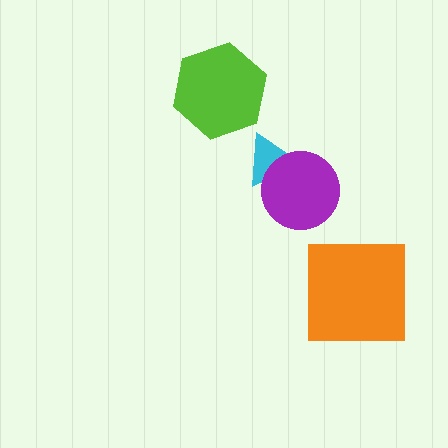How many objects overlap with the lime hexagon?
0 objects overlap with the lime hexagon.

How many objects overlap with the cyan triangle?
1 object overlaps with the cyan triangle.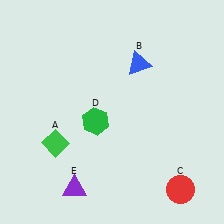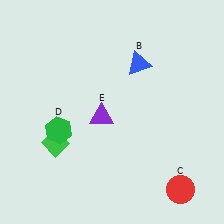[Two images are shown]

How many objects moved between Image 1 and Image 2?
2 objects moved between the two images.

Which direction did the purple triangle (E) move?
The purple triangle (E) moved up.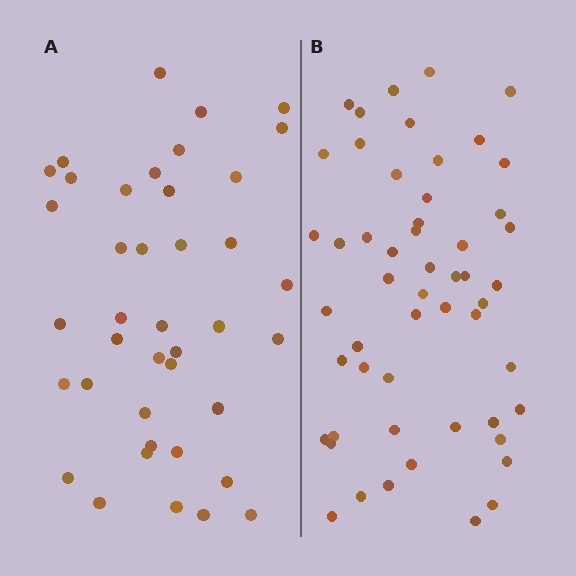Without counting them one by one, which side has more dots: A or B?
Region B (the right region) has more dots.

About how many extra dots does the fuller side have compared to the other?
Region B has approximately 15 more dots than region A.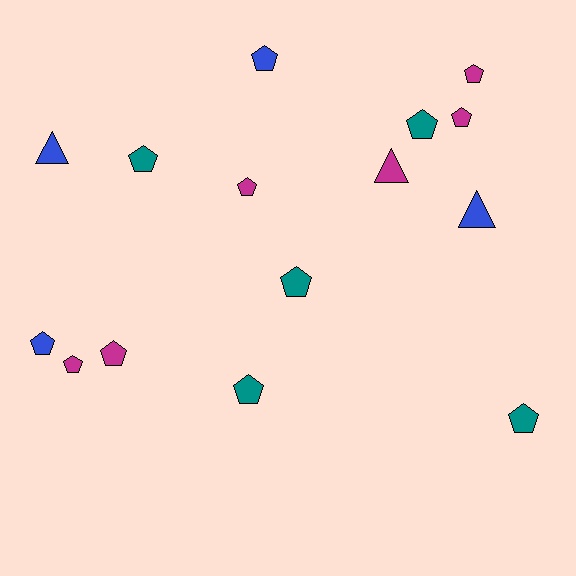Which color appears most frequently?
Magenta, with 6 objects.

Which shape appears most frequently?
Pentagon, with 12 objects.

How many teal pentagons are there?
There are 5 teal pentagons.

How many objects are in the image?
There are 15 objects.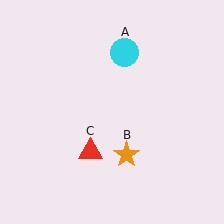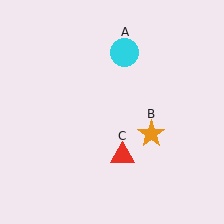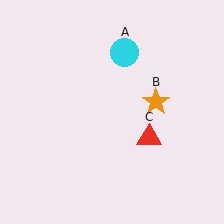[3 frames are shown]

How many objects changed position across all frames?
2 objects changed position: orange star (object B), red triangle (object C).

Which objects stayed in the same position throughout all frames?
Cyan circle (object A) remained stationary.